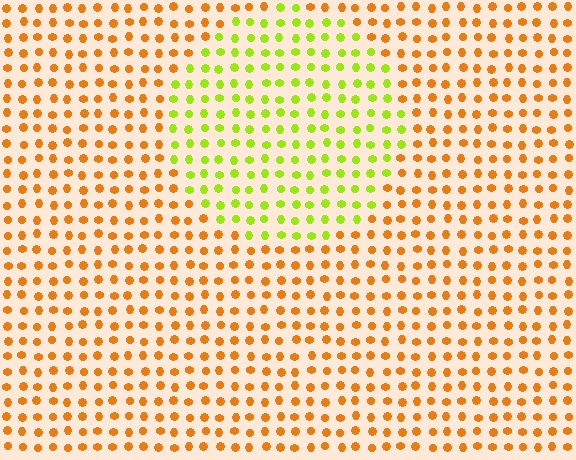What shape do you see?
I see a circle.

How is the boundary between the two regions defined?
The boundary is defined purely by a slight shift in hue (about 53 degrees). Spacing, size, and orientation are identical on both sides.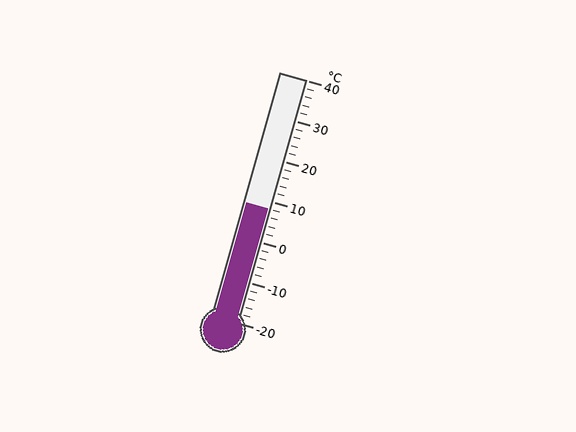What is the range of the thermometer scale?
The thermometer scale ranges from -20°C to 40°C.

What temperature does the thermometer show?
The thermometer shows approximately 8°C.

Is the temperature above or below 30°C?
The temperature is below 30°C.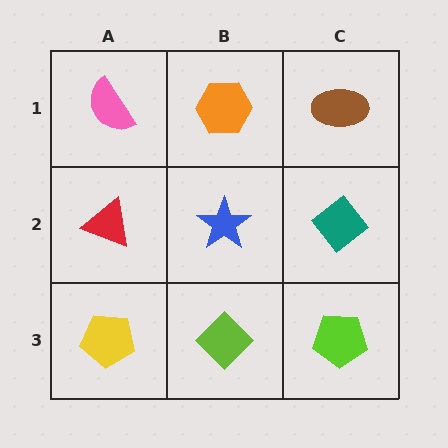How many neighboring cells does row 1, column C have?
2.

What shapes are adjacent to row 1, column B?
A blue star (row 2, column B), a pink semicircle (row 1, column A), a brown ellipse (row 1, column C).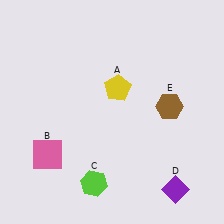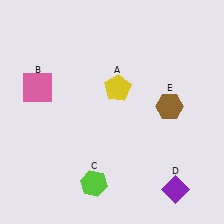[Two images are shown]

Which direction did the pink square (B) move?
The pink square (B) moved up.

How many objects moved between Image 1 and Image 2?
1 object moved between the two images.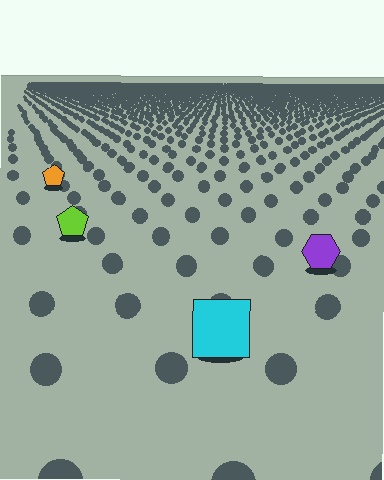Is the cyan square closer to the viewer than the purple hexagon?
Yes. The cyan square is closer — you can tell from the texture gradient: the ground texture is coarser near it.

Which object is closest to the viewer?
The cyan square is closest. The texture marks near it are larger and more spread out.